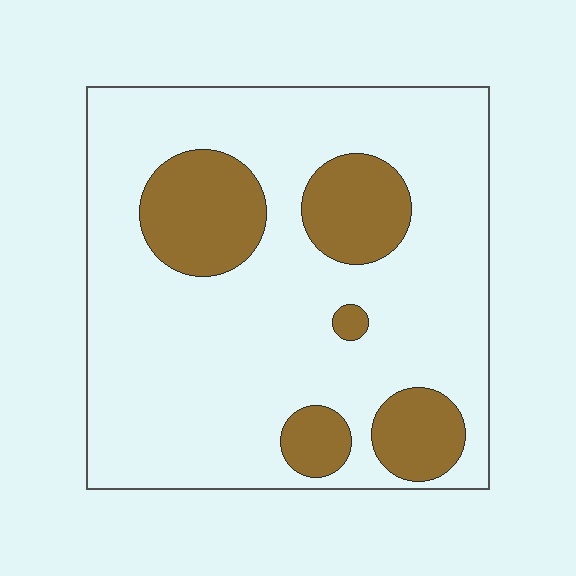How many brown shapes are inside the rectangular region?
5.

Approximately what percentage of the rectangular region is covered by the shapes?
Approximately 20%.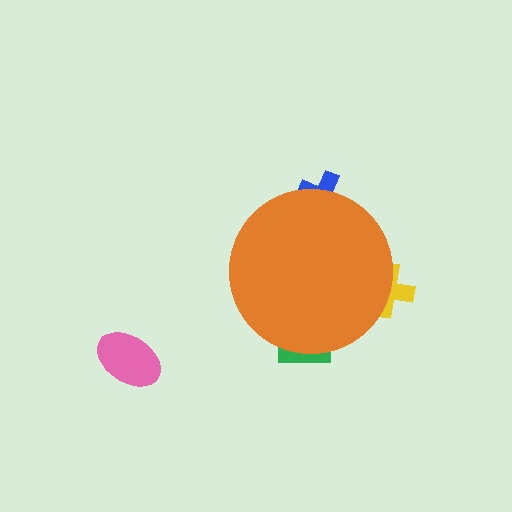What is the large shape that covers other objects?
An orange circle.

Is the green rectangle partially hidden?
Yes, the green rectangle is partially hidden behind the orange circle.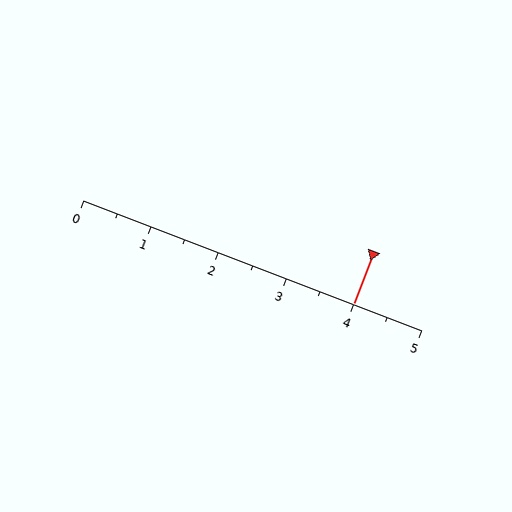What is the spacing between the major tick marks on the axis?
The major ticks are spaced 1 apart.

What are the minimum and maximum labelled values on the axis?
The axis runs from 0 to 5.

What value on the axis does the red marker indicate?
The marker indicates approximately 4.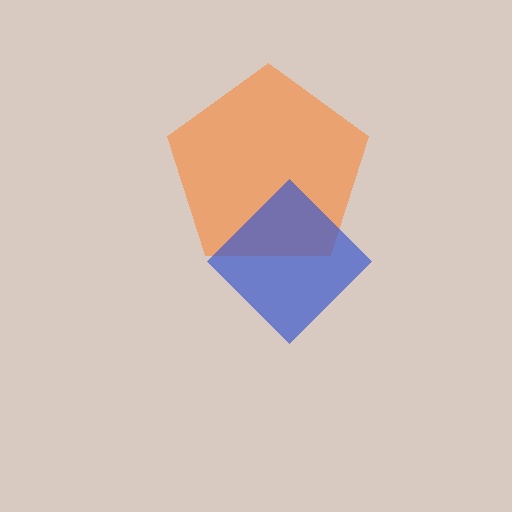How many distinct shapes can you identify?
There are 2 distinct shapes: an orange pentagon, a blue diamond.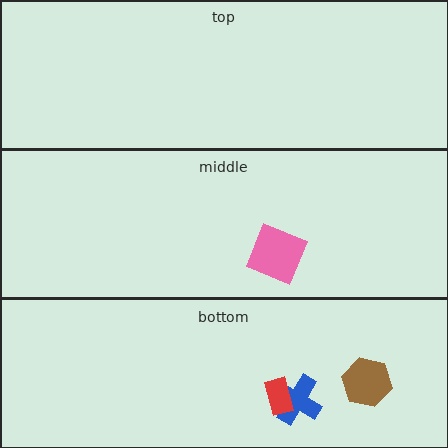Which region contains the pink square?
The middle region.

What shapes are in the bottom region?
The blue cross, the red rectangle, the brown hexagon.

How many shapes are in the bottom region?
3.